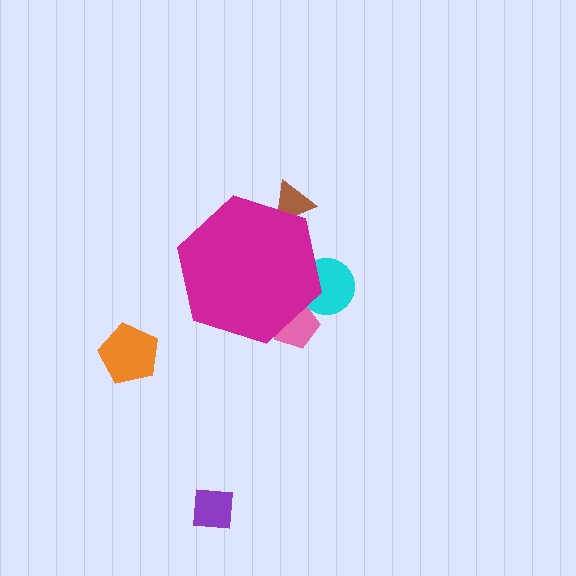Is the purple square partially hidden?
No, the purple square is fully visible.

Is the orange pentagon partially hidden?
No, the orange pentagon is fully visible.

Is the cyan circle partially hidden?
Yes, the cyan circle is partially hidden behind the magenta hexagon.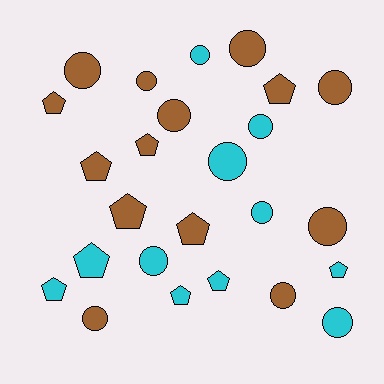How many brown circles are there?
There are 8 brown circles.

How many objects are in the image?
There are 25 objects.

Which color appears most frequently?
Brown, with 14 objects.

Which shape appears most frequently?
Circle, with 14 objects.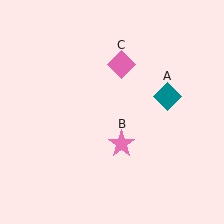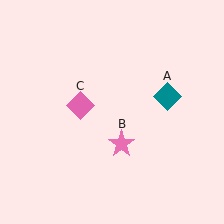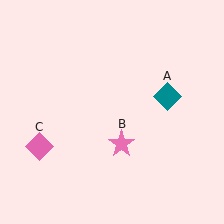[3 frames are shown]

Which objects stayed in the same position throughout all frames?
Teal diamond (object A) and pink star (object B) remained stationary.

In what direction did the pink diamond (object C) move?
The pink diamond (object C) moved down and to the left.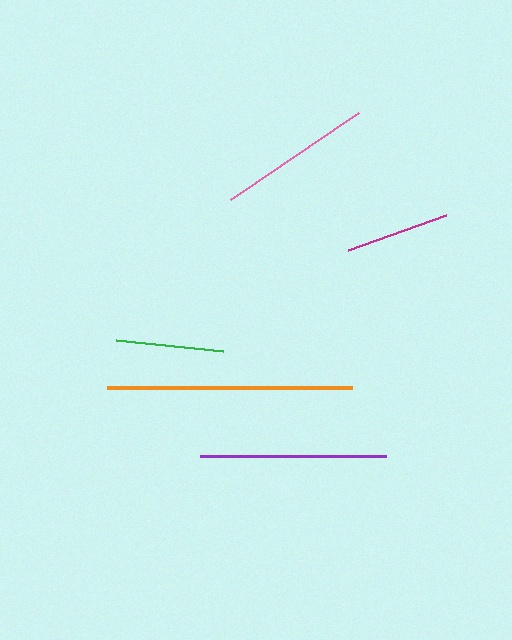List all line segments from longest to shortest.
From longest to shortest: orange, purple, pink, green, magenta.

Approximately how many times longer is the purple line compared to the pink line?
The purple line is approximately 1.2 times the length of the pink line.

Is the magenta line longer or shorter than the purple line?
The purple line is longer than the magenta line.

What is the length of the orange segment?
The orange segment is approximately 245 pixels long.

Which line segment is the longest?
The orange line is the longest at approximately 245 pixels.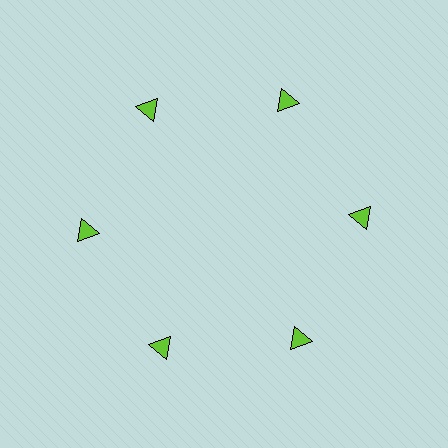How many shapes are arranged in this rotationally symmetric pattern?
There are 6 shapes, arranged in 6 groups of 1.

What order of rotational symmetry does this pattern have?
This pattern has 6-fold rotational symmetry.